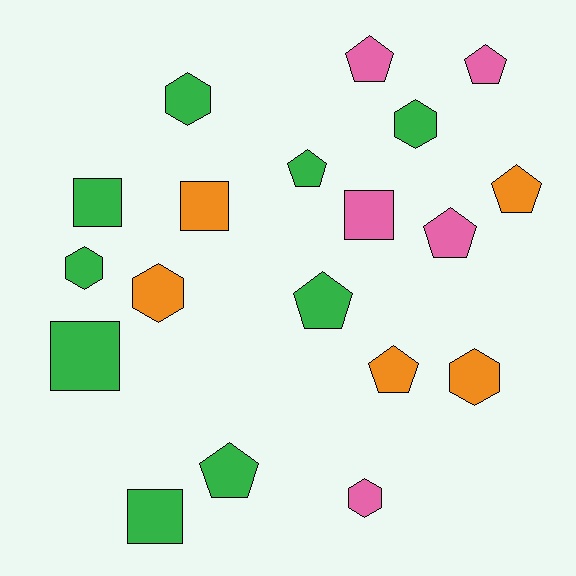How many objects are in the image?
There are 19 objects.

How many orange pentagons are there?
There are 2 orange pentagons.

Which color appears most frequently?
Green, with 9 objects.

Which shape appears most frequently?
Pentagon, with 8 objects.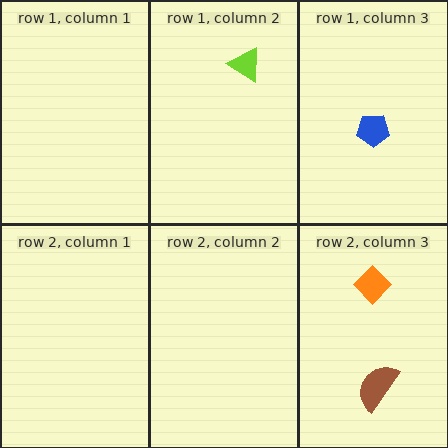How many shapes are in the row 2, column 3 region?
2.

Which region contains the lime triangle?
The row 1, column 2 region.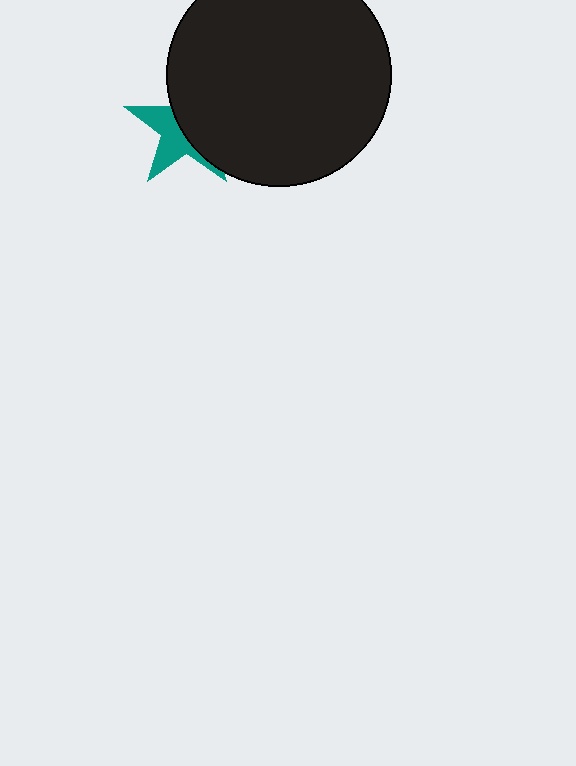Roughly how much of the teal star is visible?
A small part of it is visible (roughly 43%).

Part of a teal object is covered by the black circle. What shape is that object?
It is a star.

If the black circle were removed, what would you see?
You would see the complete teal star.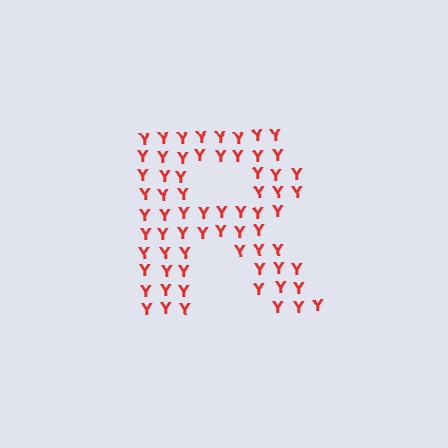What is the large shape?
The large shape is the letter R.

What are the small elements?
The small elements are letter Y's.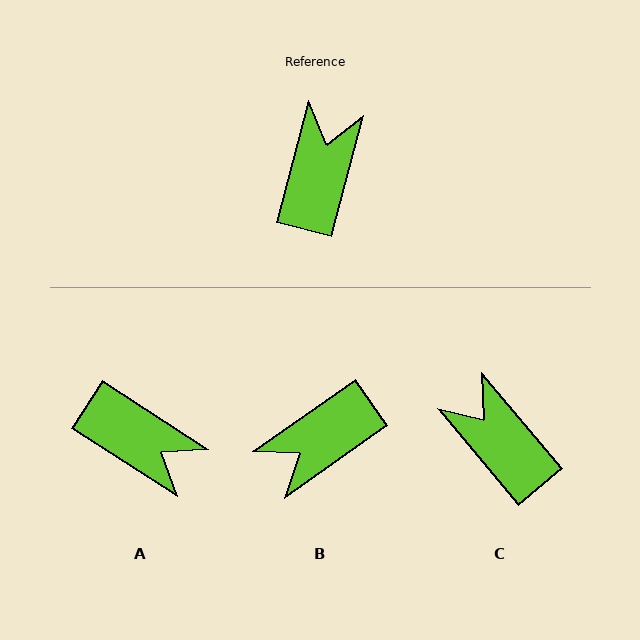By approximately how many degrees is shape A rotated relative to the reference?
Approximately 108 degrees clockwise.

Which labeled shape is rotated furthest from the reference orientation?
B, about 140 degrees away.